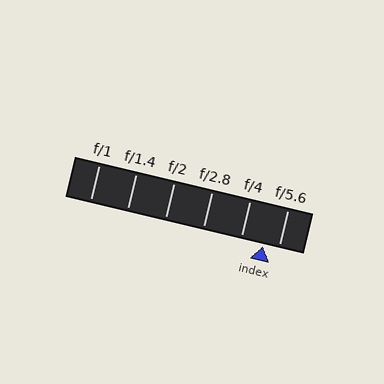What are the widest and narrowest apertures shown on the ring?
The widest aperture shown is f/1 and the narrowest is f/5.6.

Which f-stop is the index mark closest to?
The index mark is closest to f/5.6.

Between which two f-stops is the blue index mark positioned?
The index mark is between f/4 and f/5.6.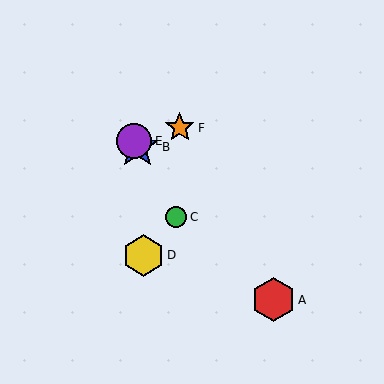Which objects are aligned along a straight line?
Objects B, C, E are aligned along a straight line.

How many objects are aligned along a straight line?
3 objects (B, C, E) are aligned along a straight line.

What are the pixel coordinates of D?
Object D is at (143, 255).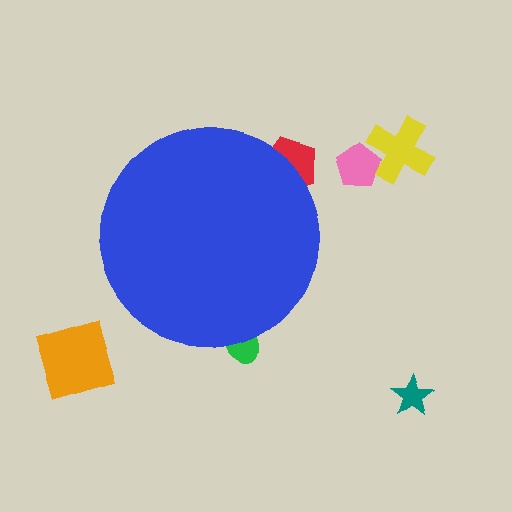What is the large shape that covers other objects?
A blue circle.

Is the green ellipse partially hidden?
Yes, the green ellipse is partially hidden behind the blue circle.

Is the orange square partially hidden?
No, the orange square is fully visible.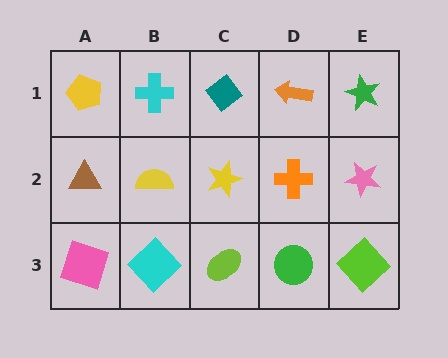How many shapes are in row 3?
5 shapes.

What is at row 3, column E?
A lime diamond.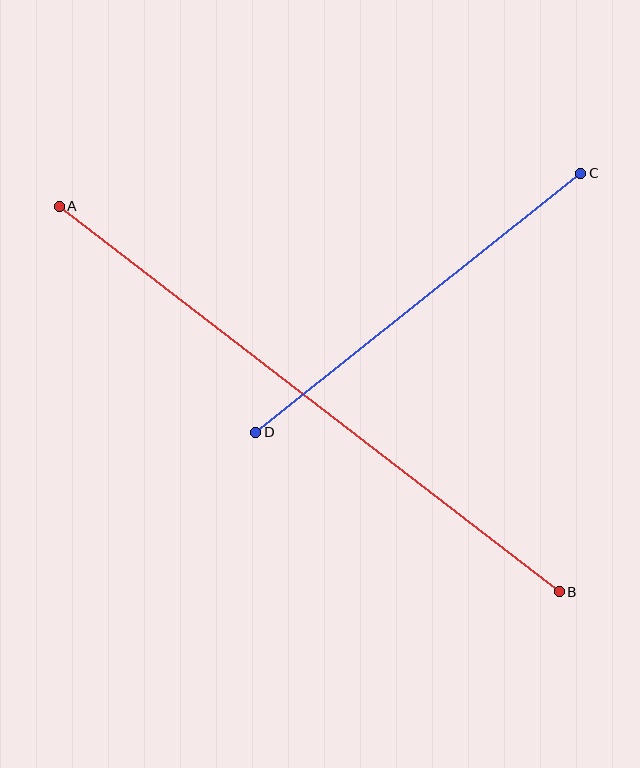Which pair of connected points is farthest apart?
Points A and B are farthest apart.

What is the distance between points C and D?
The distance is approximately 416 pixels.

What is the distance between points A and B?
The distance is approximately 631 pixels.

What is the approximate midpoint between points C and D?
The midpoint is at approximately (418, 303) pixels.